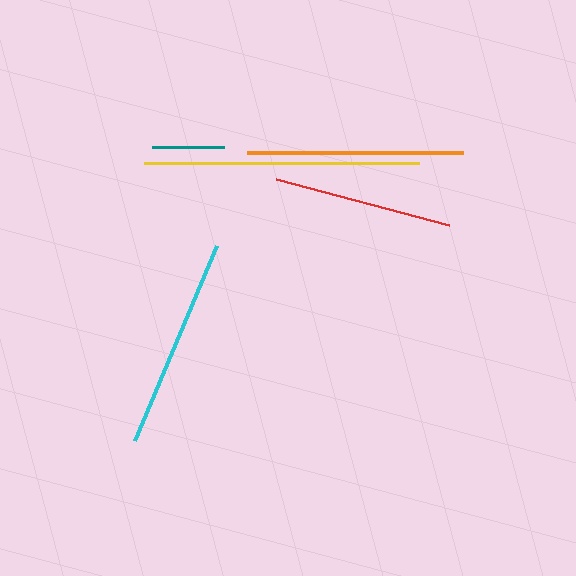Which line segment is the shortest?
The teal line is the shortest at approximately 72 pixels.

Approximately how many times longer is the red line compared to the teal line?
The red line is approximately 2.5 times the length of the teal line.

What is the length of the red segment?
The red segment is approximately 179 pixels long.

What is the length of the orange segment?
The orange segment is approximately 216 pixels long.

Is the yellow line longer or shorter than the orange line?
The yellow line is longer than the orange line.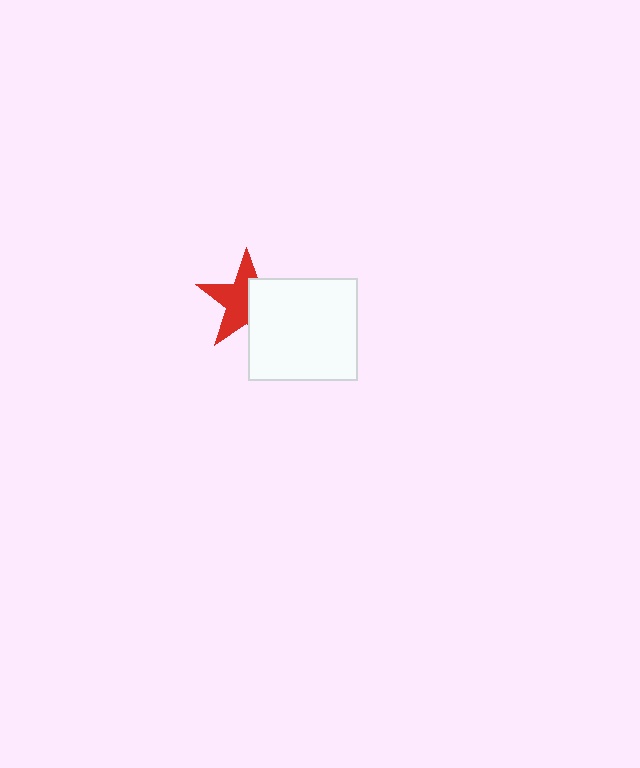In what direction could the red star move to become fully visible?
The red star could move left. That would shift it out from behind the white rectangle entirely.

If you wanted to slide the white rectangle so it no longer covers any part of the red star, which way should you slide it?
Slide it right — that is the most direct way to separate the two shapes.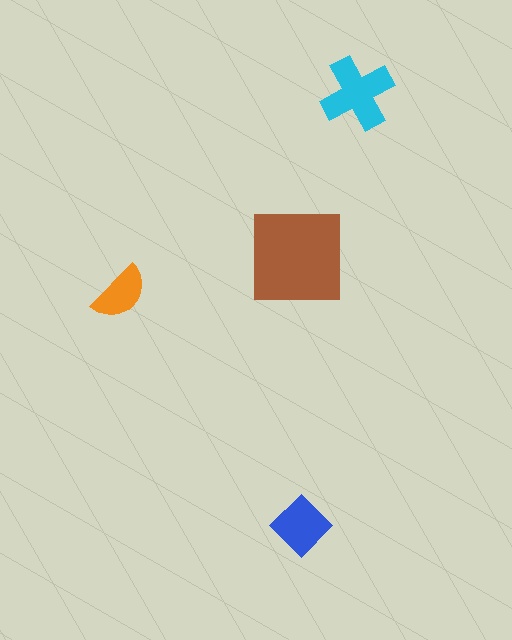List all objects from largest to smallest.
The brown square, the cyan cross, the blue diamond, the orange semicircle.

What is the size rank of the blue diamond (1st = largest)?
3rd.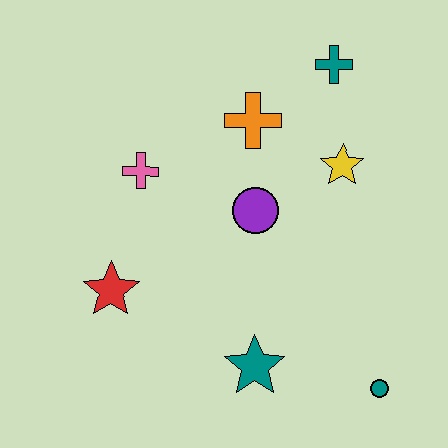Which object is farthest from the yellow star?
The red star is farthest from the yellow star.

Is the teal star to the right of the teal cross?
No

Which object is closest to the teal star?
The teal circle is closest to the teal star.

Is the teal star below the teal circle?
No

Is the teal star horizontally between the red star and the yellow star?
Yes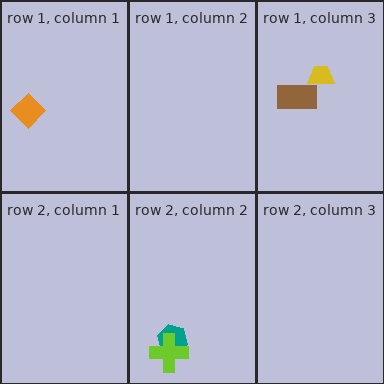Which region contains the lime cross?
The row 2, column 2 region.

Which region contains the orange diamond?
The row 1, column 1 region.